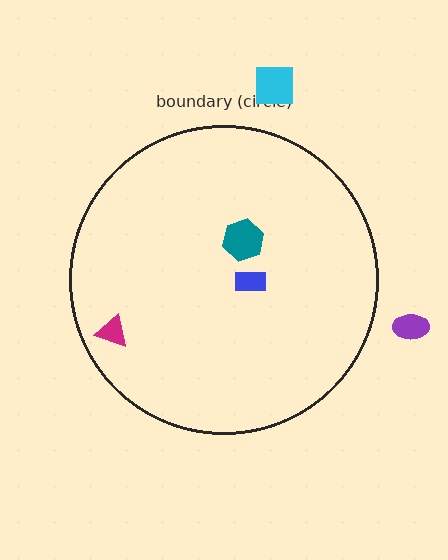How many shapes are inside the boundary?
3 inside, 2 outside.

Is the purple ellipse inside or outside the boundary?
Outside.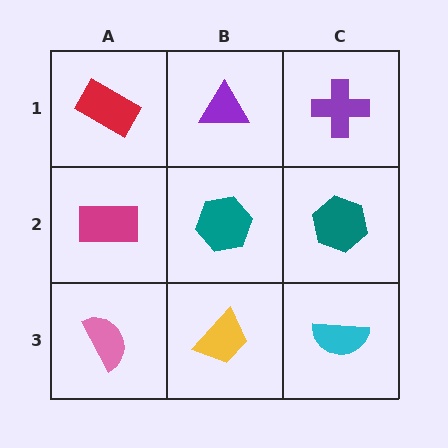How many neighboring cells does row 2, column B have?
4.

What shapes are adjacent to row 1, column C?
A teal hexagon (row 2, column C), a purple triangle (row 1, column B).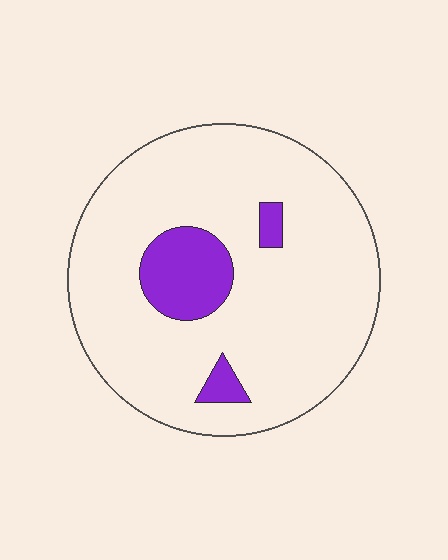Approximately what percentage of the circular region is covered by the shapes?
Approximately 10%.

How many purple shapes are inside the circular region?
3.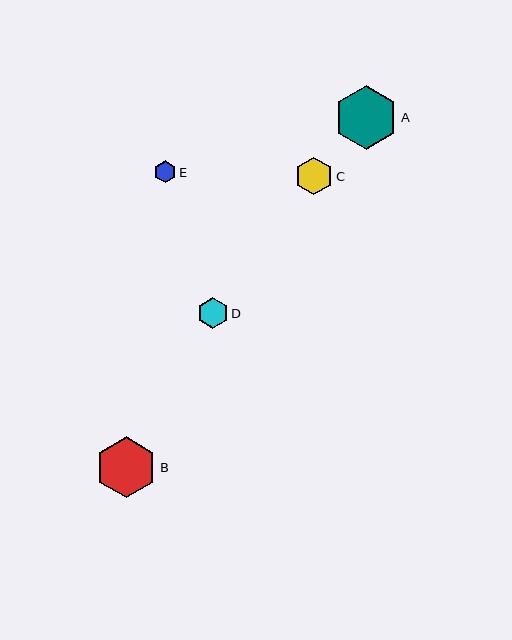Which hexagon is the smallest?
Hexagon E is the smallest with a size of approximately 22 pixels.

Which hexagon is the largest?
Hexagon A is the largest with a size of approximately 64 pixels.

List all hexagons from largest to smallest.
From largest to smallest: A, B, C, D, E.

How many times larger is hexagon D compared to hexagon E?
Hexagon D is approximately 1.4 times the size of hexagon E.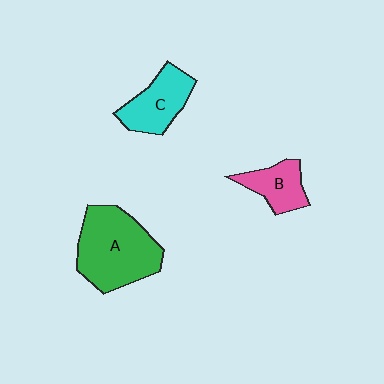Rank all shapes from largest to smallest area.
From largest to smallest: A (green), C (cyan), B (pink).